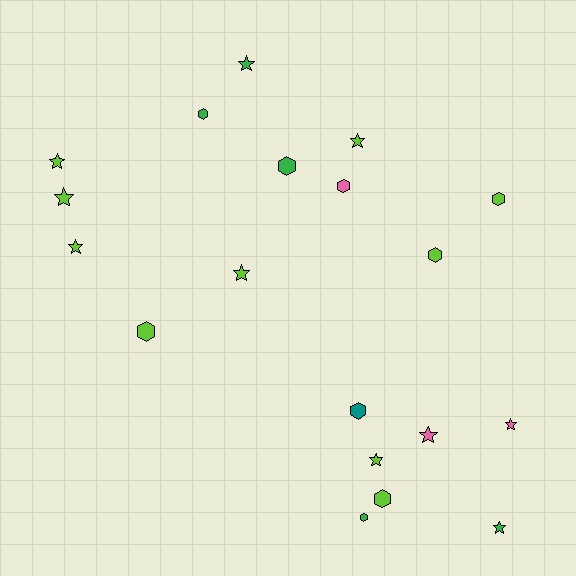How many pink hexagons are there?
There is 1 pink hexagon.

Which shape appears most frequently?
Star, with 10 objects.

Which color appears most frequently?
Lime, with 10 objects.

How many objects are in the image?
There are 19 objects.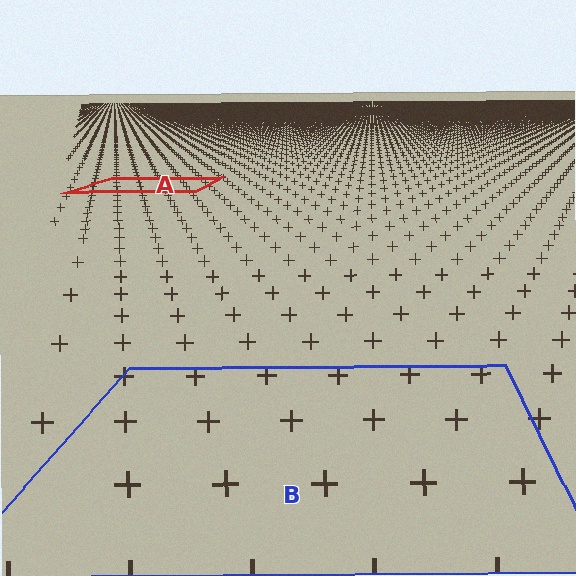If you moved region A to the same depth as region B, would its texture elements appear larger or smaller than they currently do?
They would appear larger. At a closer depth, the same texture elements are projected at a bigger on-screen size.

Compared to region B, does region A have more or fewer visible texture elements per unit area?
Region A has more texture elements per unit area — they are packed more densely because it is farther away.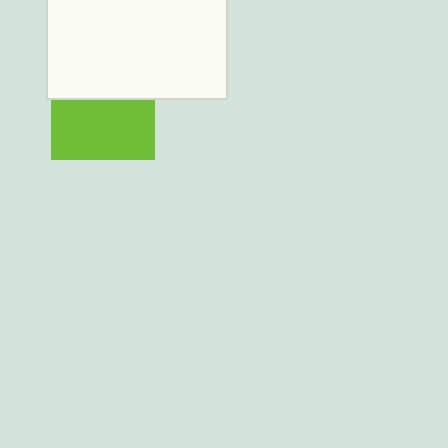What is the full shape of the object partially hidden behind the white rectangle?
The partially hidden object is a lime square.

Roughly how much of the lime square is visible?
About half of it is visible (roughly 58%).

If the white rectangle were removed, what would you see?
You would see the complete lime square.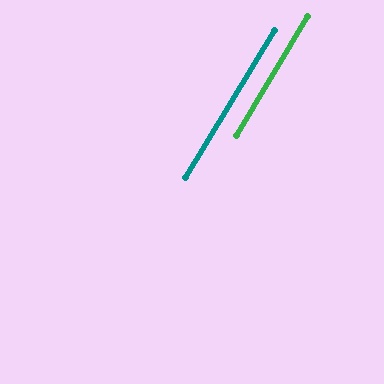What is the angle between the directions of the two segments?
Approximately 1 degree.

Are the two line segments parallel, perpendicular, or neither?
Parallel — their directions differ by only 0.7°.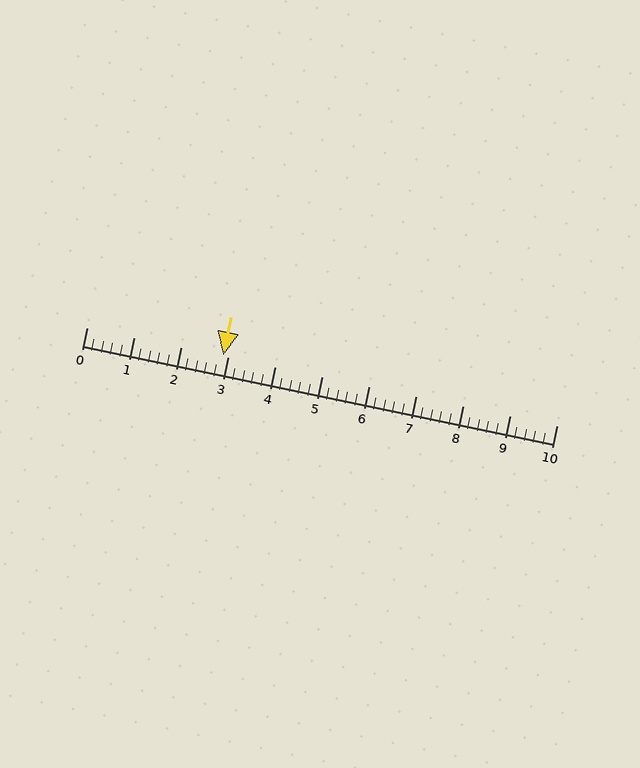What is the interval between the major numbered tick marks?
The major tick marks are spaced 1 units apart.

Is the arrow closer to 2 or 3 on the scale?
The arrow is closer to 3.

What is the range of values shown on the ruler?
The ruler shows values from 0 to 10.